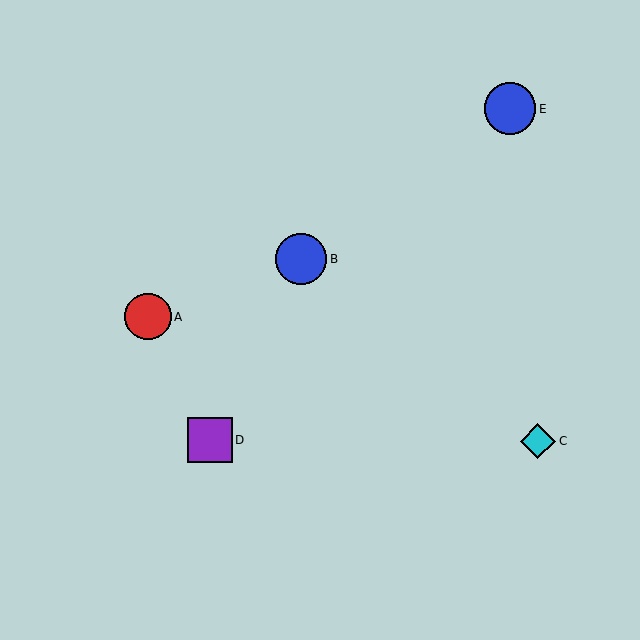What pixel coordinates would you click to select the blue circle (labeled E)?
Click at (510, 109) to select the blue circle E.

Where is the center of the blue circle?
The center of the blue circle is at (510, 109).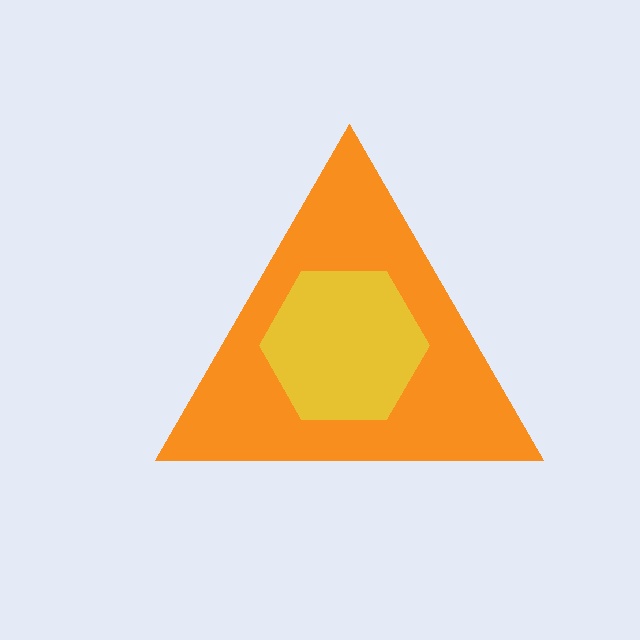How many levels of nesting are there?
2.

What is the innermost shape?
The yellow hexagon.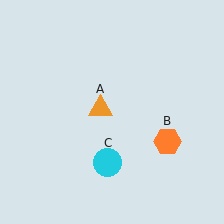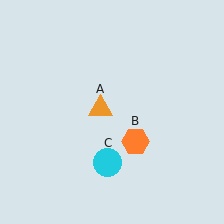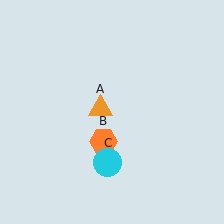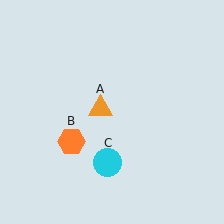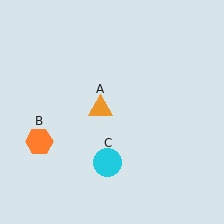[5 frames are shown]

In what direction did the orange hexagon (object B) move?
The orange hexagon (object B) moved left.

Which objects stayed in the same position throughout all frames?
Orange triangle (object A) and cyan circle (object C) remained stationary.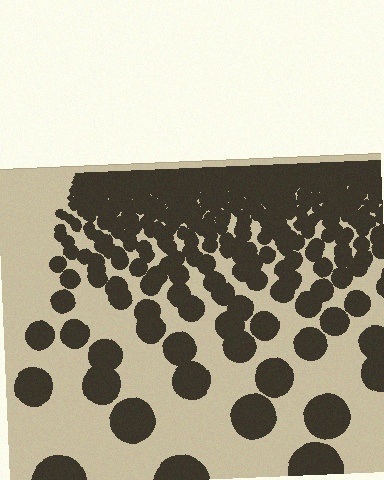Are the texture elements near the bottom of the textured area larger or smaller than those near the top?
Larger. Near the bottom, elements are closer to the viewer and appear at a bigger on-screen size.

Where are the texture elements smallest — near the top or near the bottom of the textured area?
Near the top.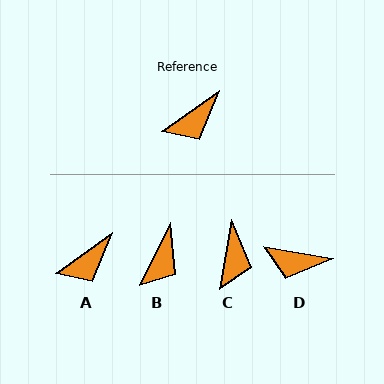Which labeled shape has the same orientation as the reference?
A.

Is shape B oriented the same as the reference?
No, it is off by about 28 degrees.